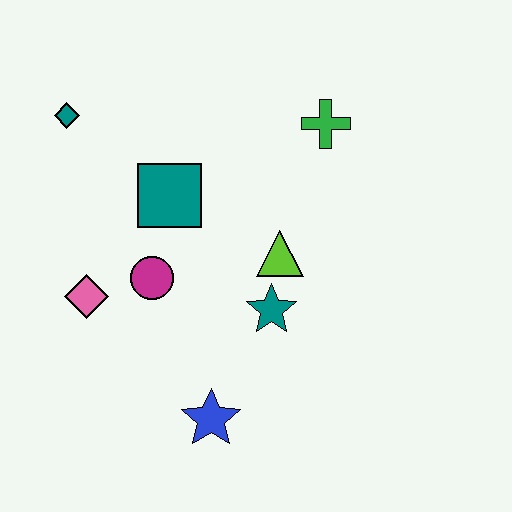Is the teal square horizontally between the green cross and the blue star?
No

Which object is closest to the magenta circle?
The pink diamond is closest to the magenta circle.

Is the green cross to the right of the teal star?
Yes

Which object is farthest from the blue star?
The teal diamond is farthest from the blue star.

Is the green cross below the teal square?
No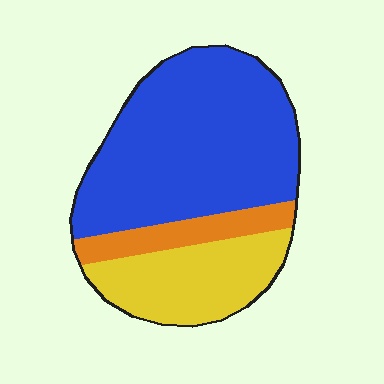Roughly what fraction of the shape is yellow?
Yellow takes up about one quarter (1/4) of the shape.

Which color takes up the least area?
Orange, at roughly 10%.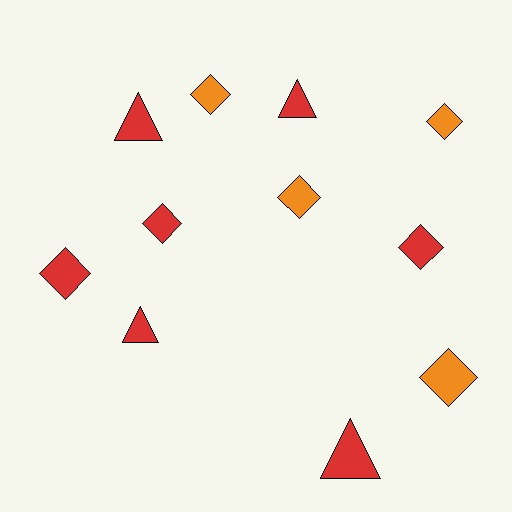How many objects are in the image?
There are 11 objects.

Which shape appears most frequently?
Diamond, with 7 objects.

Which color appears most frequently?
Red, with 7 objects.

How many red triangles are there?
There are 4 red triangles.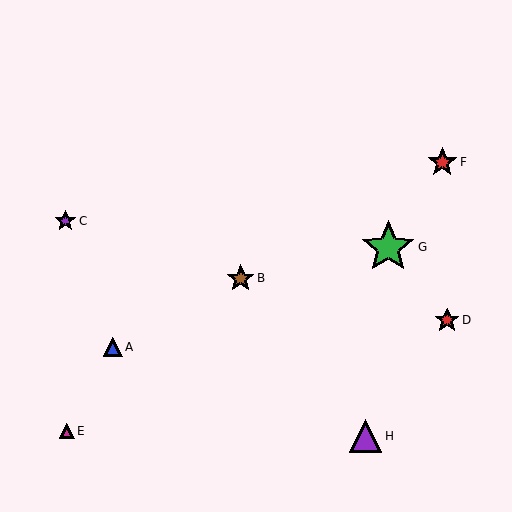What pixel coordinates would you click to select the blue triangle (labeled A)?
Click at (113, 347) to select the blue triangle A.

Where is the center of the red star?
The center of the red star is at (442, 162).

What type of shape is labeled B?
Shape B is a brown star.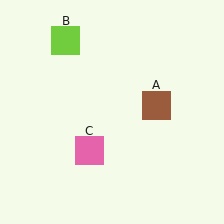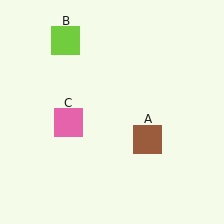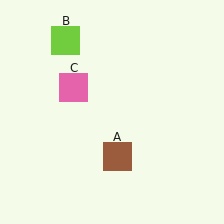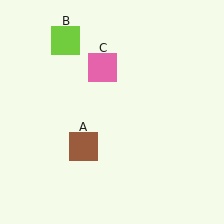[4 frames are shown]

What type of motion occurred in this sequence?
The brown square (object A), pink square (object C) rotated clockwise around the center of the scene.